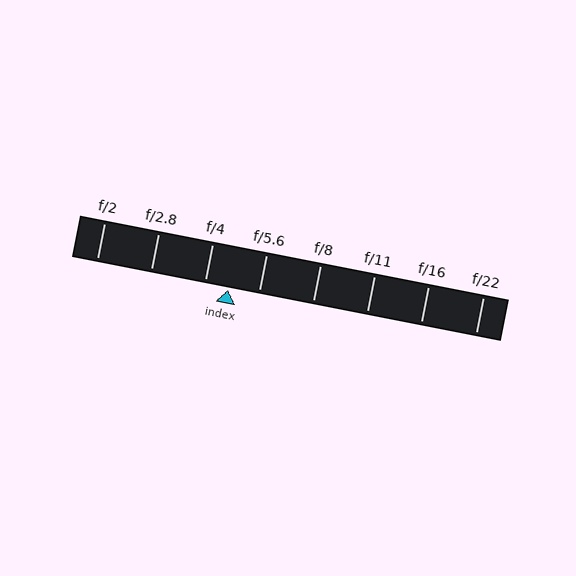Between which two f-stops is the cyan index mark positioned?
The index mark is between f/4 and f/5.6.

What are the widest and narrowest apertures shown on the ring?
The widest aperture shown is f/2 and the narrowest is f/22.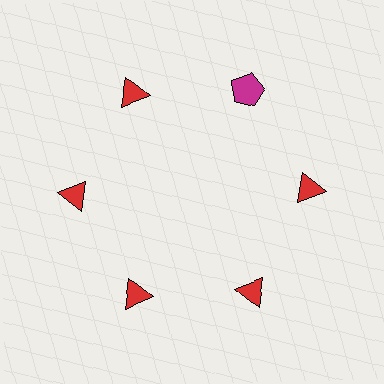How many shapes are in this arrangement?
There are 6 shapes arranged in a ring pattern.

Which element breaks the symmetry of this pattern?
The magenta pentagon at roughly the 1 o'clock position breaks the symmetry. All other shapes are red triangles.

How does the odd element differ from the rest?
It differs in both color (magenta instead of red) and shape (pentagon instead of triangle).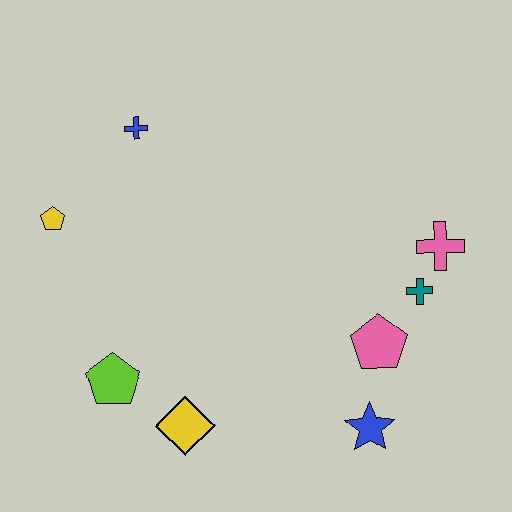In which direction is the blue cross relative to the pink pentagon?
The blue cross is to the left of the pink pentagon.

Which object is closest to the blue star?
The pink pentagon is closest to the blue star.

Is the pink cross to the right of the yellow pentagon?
Yes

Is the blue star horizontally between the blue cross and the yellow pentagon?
No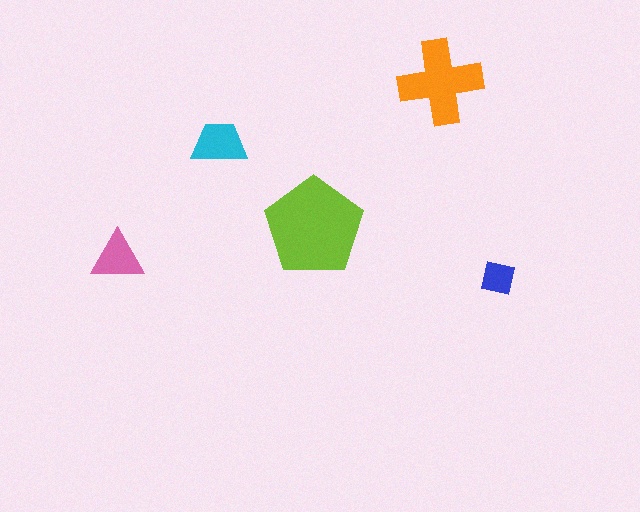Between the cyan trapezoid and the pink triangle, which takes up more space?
The cyan trapezoid.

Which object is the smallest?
The blue square.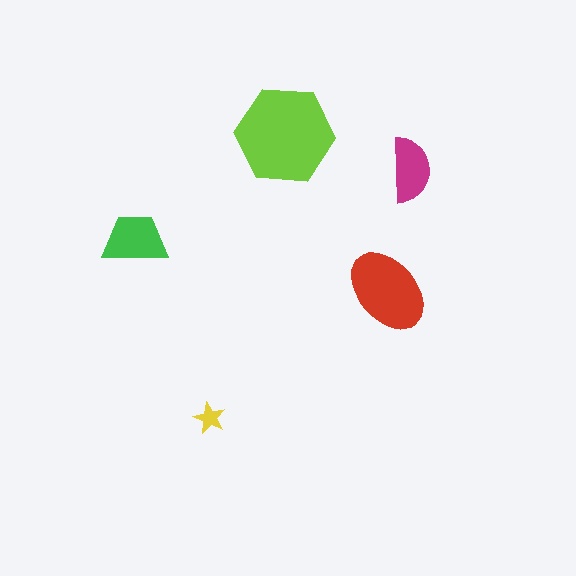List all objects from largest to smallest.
The lime hexagon, the red ellipse, the green trapezoid, the magenta semicircle, the yellow star.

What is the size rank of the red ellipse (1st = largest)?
2nd.